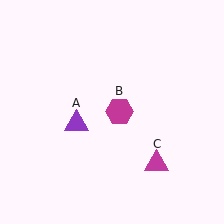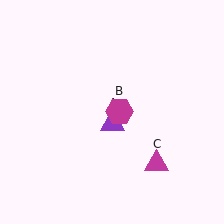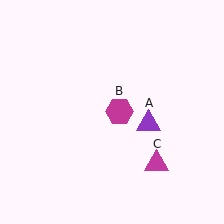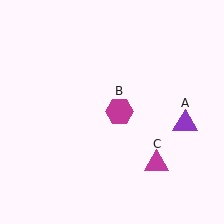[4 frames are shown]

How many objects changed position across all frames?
1 object changed position: purple triangle (object A).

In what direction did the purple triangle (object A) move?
The purple triangle (object A) moved right.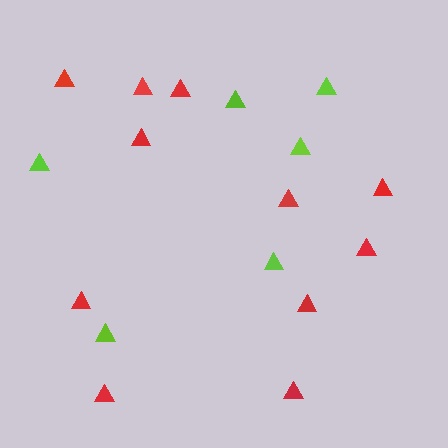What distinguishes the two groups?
There are 2 groups: one group of lime triangles (6) and one group of red triangles (11).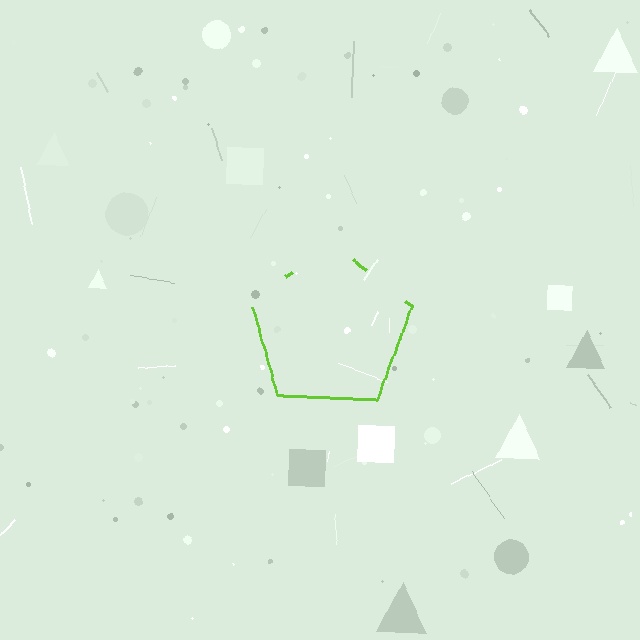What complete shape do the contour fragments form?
The contour fragments form a pentagon.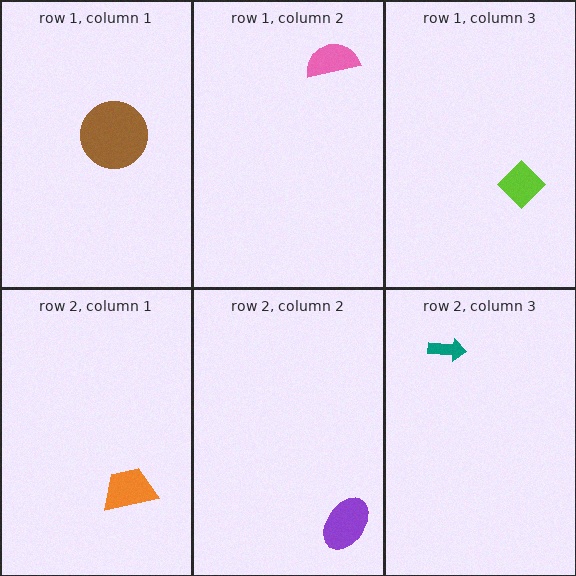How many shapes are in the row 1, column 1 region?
1.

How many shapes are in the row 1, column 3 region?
1.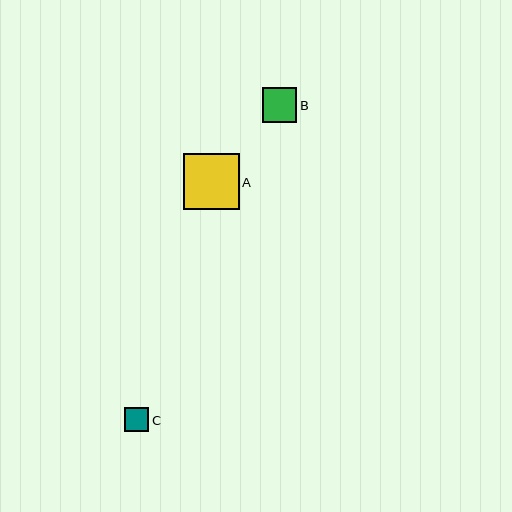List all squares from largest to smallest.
From largest to smallest: A, B, C.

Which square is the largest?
Square A is the largest with a size of approximately 56 pixels.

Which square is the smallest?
Square C is the smallest with a size of approximately 24 pixels.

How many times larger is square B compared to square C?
Square B is approximately 1.5 times the size of square C.